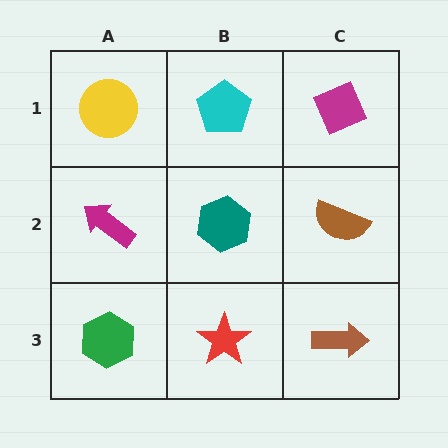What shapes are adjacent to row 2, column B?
A cyan pentagon (row 1, column B), a red star (row 3, column B), a magenta arrow (row 2, column A), a brown semicircle (row 2, column C).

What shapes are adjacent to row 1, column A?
A magenta arrow (row 2, column A), a cyan pentagon (row 1, column B).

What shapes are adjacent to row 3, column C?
A brown semicircle (row 2, column C), a red star (row 3, column B).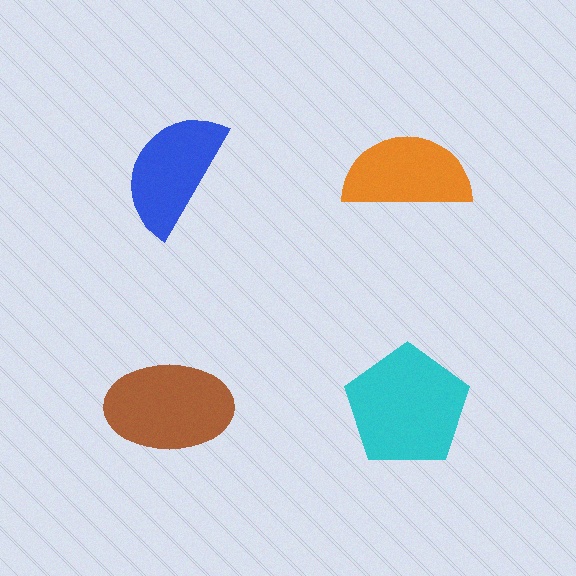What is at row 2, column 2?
A cyan pentagon.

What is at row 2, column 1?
A brown ellipse.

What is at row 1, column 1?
A blue semicircle.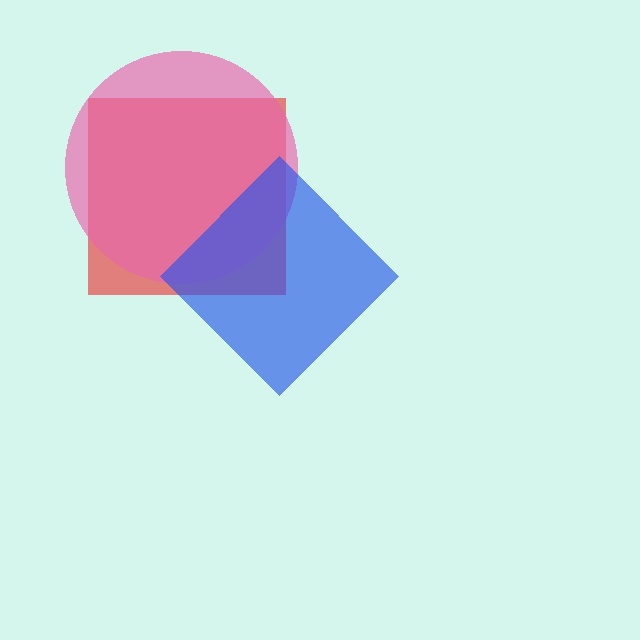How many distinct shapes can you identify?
There are 3 distinct shapes: a red square, a pink circle, a blue diamond.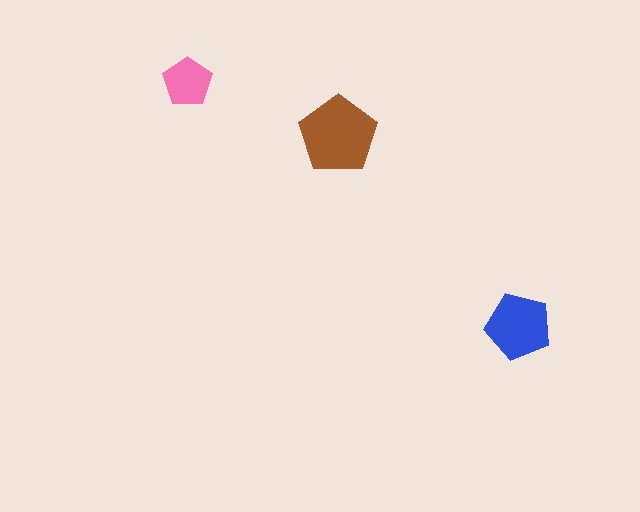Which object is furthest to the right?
The blue pentagon is rightmost.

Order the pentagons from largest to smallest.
the brown one, the blue one, the pink one.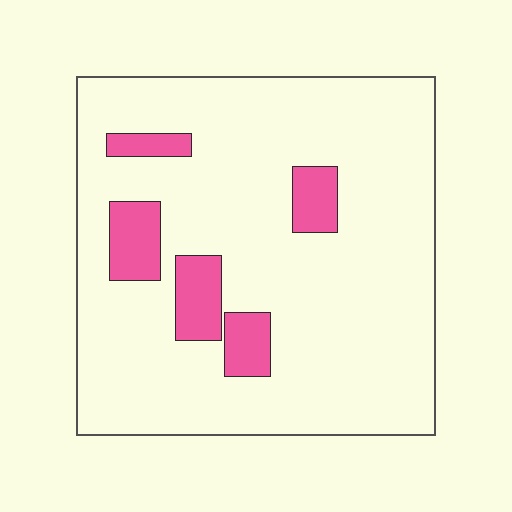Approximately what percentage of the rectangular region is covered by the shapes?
Approximately 15%.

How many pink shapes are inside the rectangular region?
5.